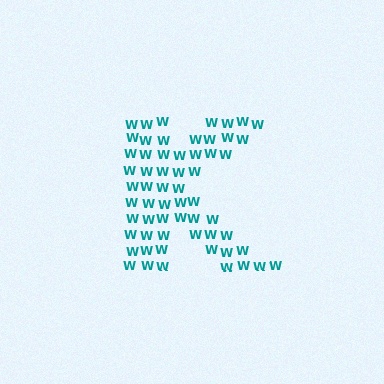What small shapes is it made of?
It is made of small letter W's.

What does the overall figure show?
The overall figure shows the letter K.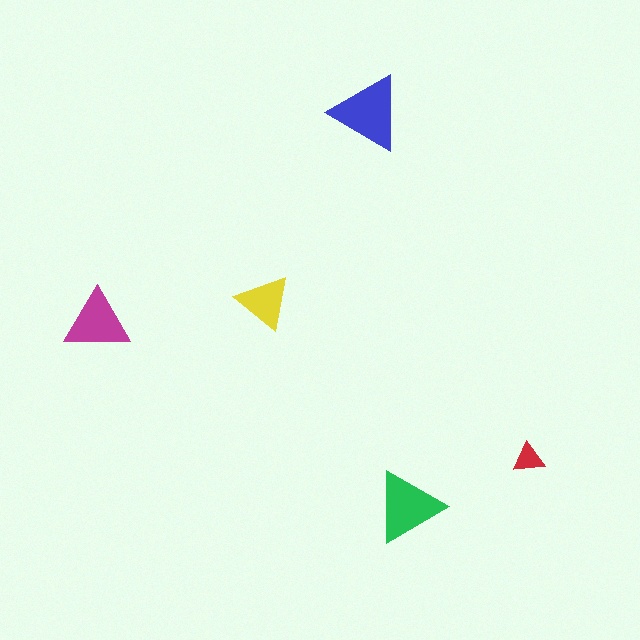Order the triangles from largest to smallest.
the blue one, the green one, the magenta one, the yellow one, the red one.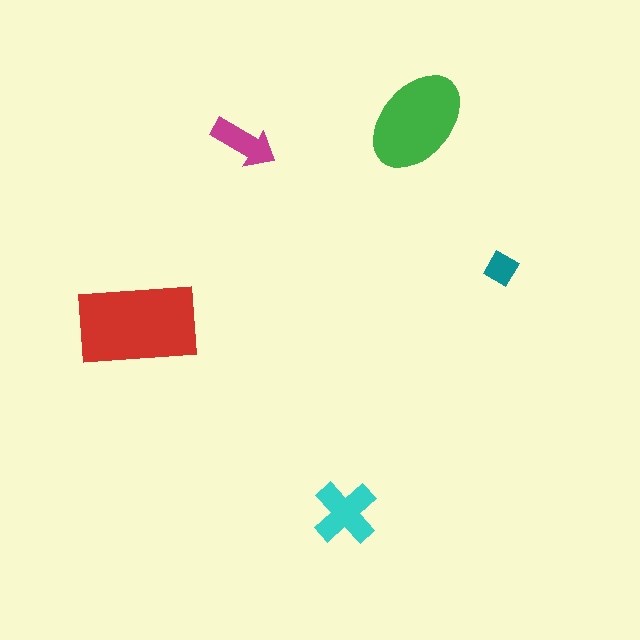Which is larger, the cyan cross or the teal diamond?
The cyan cross.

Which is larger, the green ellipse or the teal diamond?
The green ellipse.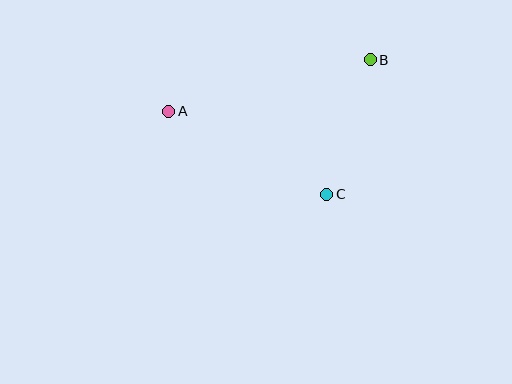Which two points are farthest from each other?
Points A and B are farthest from each other.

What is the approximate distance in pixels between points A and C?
The distance between A and C is approximately 178 pixels.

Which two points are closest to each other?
Points B and C are closest to each other.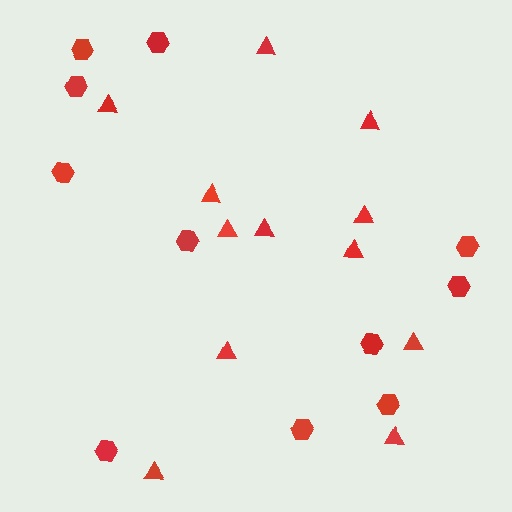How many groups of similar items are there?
There are 2 groups: one group of triangles (12) and one group of hexagons (11).